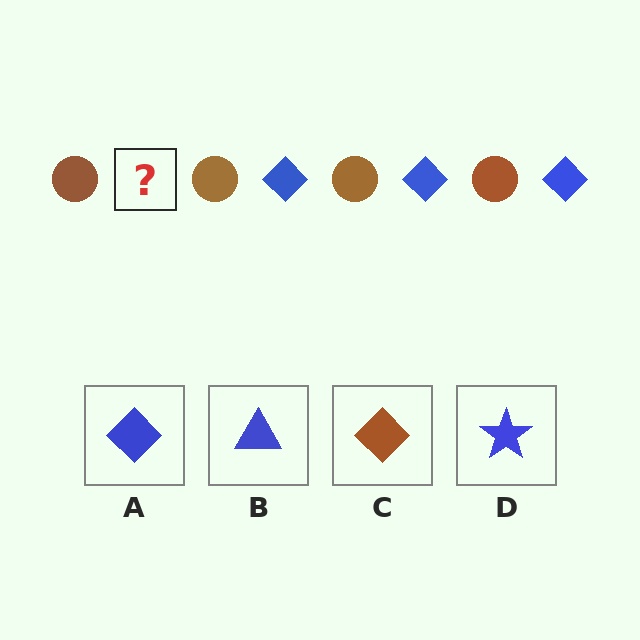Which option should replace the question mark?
Option A.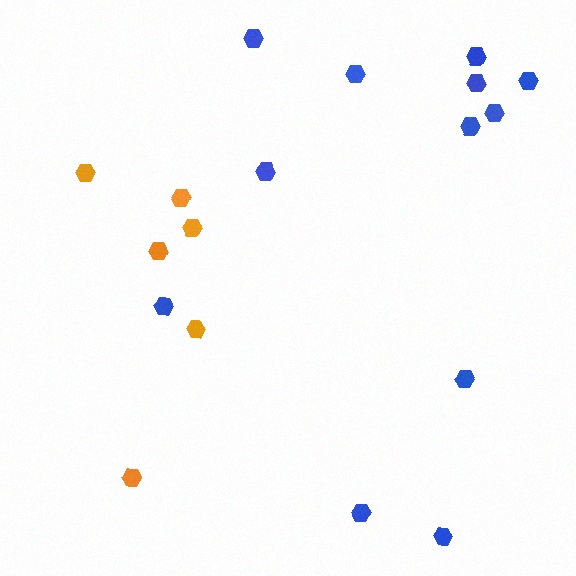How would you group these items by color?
There are 2 groups: one group of blue hexagons (12) and one group of orange hexagons (6).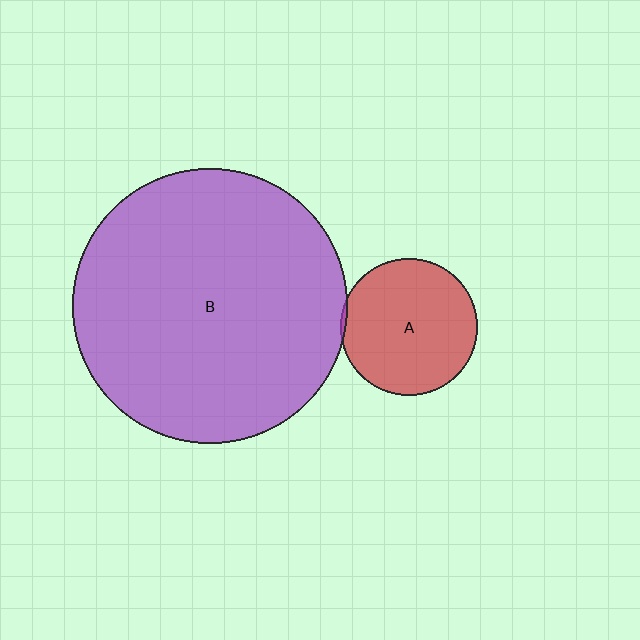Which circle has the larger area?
Circle B (purple).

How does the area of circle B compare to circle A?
Approximately 4.0 times.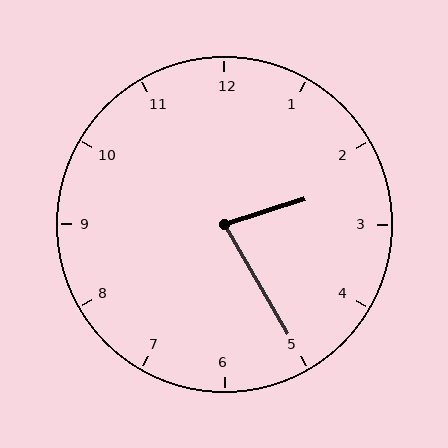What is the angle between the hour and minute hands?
Approximately 78 degrees.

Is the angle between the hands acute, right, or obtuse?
It is acute.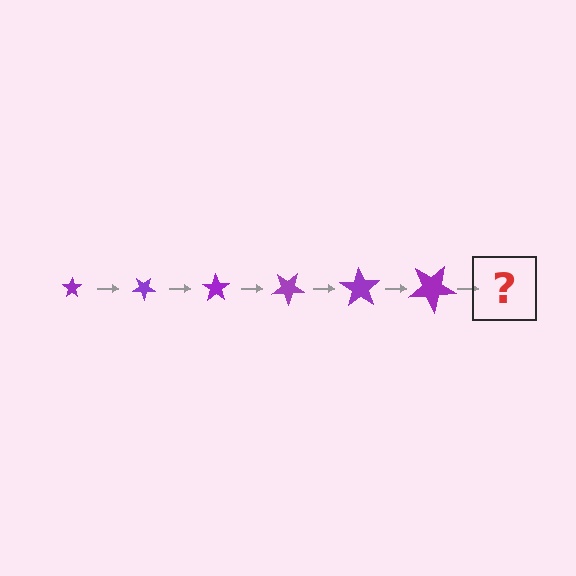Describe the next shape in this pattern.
It should be a star, larger than the previous one and rotated 210 degrees from the start.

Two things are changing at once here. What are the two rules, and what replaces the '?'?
The two rules are that the star grows larger each step and it rotates 35 degrees each step. The '?' should be a star, larger than the previous one and rotated 210 degrees from the start.